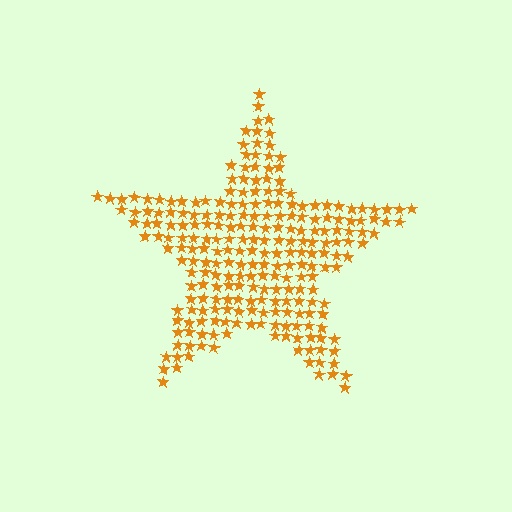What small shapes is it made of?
It is made of small stars.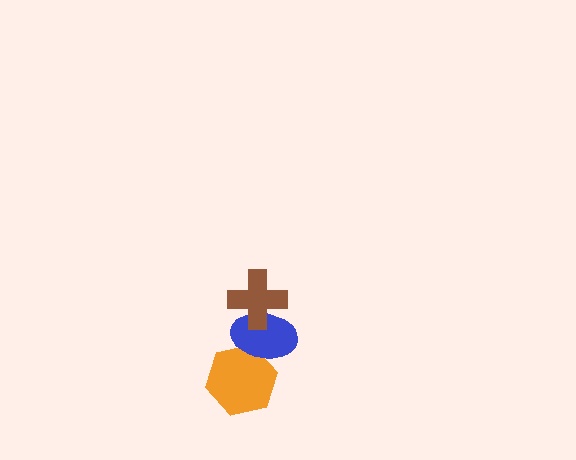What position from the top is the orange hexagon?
The orange hexagon is 3rd from the top.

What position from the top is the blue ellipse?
The blue ellipse is 2nd from the top.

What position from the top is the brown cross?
The brown cross is 1st from the top.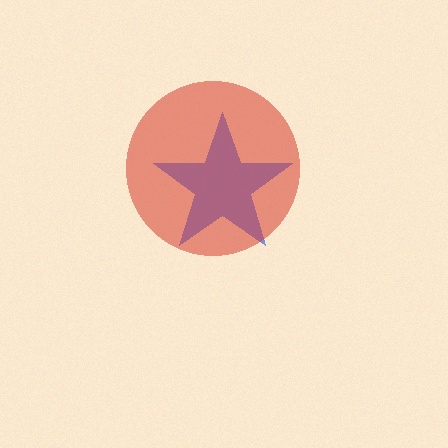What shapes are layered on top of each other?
The layered shapes are: a blue star, a red circle.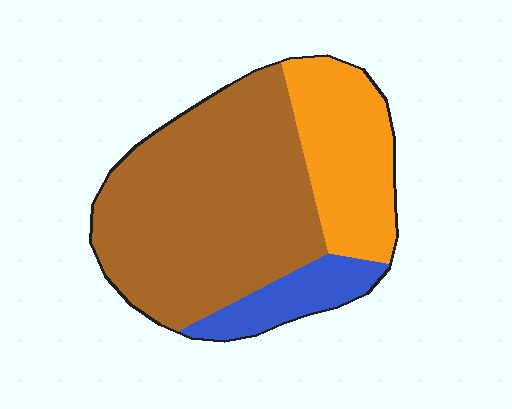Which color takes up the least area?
Blue, at roughly 10%.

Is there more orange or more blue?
Orange.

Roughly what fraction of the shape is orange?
Orange covers 26% of the shape.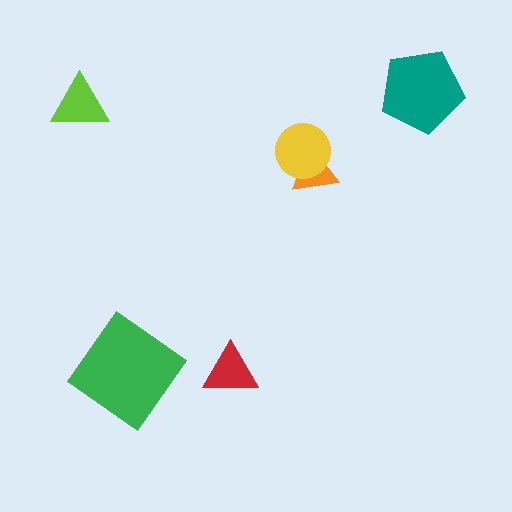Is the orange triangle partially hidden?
Yes, it is partially covered by another shape.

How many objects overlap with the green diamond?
0 objects overlap with the green diamond.